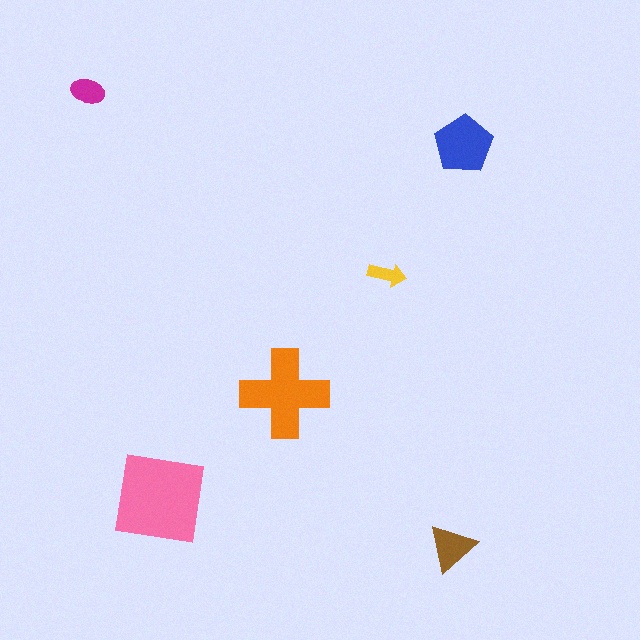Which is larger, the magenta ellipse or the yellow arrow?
The magenta ellipse.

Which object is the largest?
The pink square.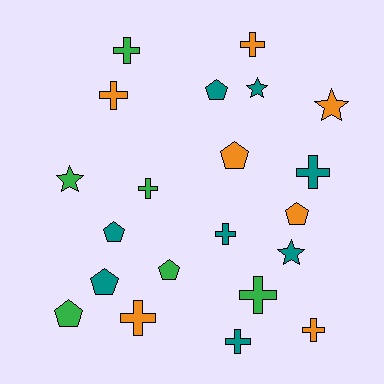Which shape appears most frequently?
Cross, with 10 objects.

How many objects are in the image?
There are 21 objects.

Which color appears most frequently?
Teal, with 8 objects.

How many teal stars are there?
There are 2 teal stars.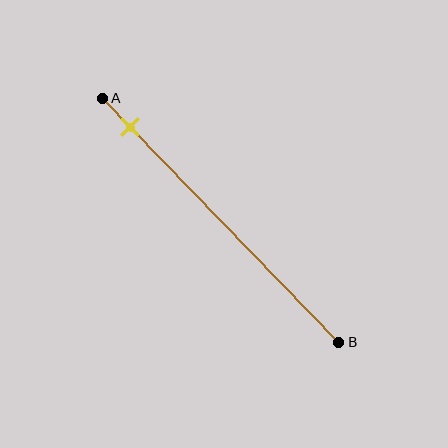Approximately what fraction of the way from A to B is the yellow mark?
The yellow mark is approximately 10% of the way from A to B.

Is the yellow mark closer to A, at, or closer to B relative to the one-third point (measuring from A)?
The yellow mark is closer to point A than the one-third point of segment AB.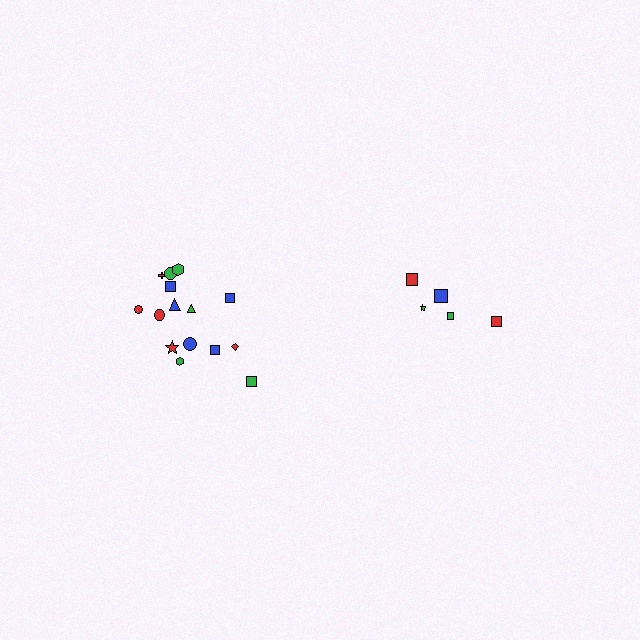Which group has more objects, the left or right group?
The left group.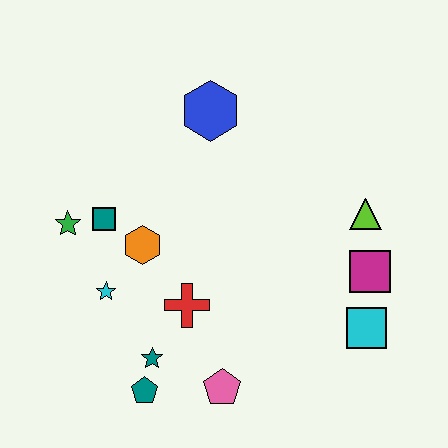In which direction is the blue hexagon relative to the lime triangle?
The blue hexagon is to the left of the lime triangle.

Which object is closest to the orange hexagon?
The teal square is closest to the orange hexagon.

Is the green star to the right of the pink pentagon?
No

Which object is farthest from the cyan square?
The green star is farthest from the cyan square.